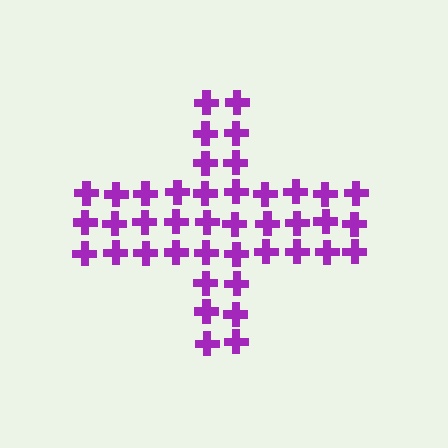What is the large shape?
The large shape is a cross.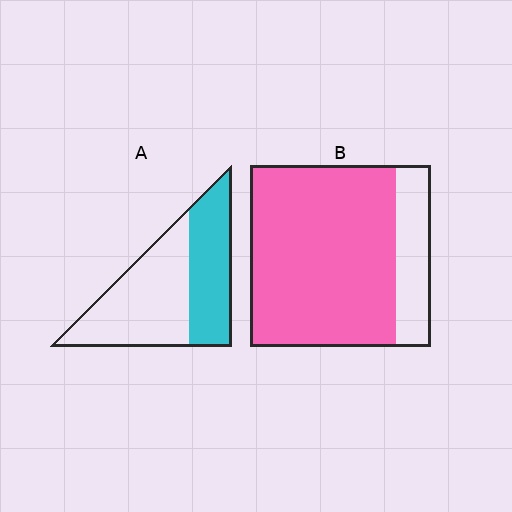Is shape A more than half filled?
No.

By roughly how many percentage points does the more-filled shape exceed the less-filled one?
By roughly 40 percentage points (B over A).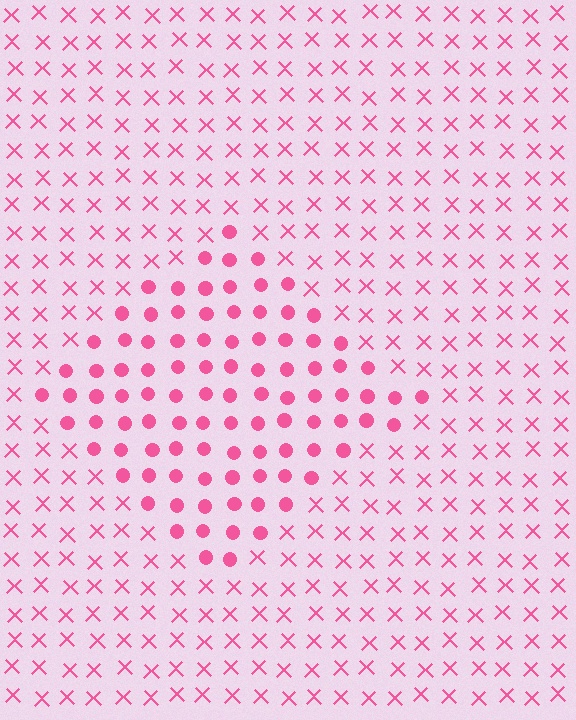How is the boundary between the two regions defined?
The boundary is defined by a change in element shape: circles inside vs. X marks outside. All elements share the same color and spacing.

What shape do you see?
I see a diamond.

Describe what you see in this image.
The image is filled with small pink elements arranged in a uniform grid. A diamond-shaped region contains circles, while the surrounding area contains X marks. The boundary is defined purely by the change in element shape.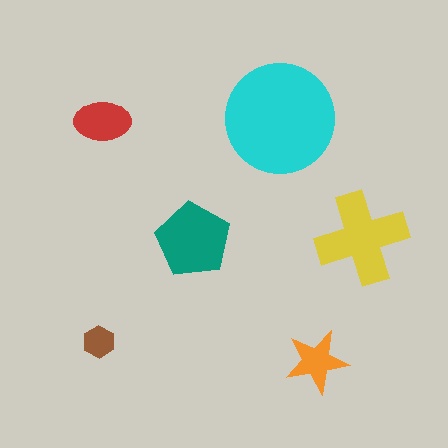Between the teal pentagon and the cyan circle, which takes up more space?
The cyan circle.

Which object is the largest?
The cyan circle.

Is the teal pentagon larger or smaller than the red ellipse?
Larger.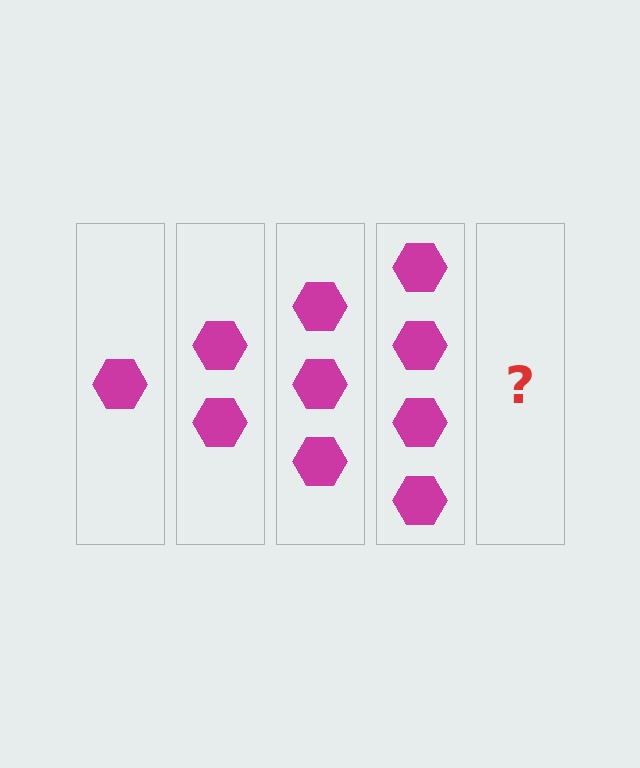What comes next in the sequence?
The next element should be 5 hexagons.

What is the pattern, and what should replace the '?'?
The pattern is that each step adds one more hexagon. The '?' should be 5 hexagons.